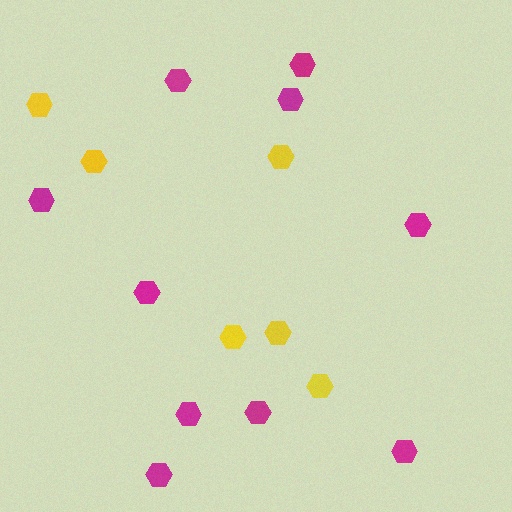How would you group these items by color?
There are 2 groups: one group of magenta hexagons (10) and one group of yellow hexagons (6).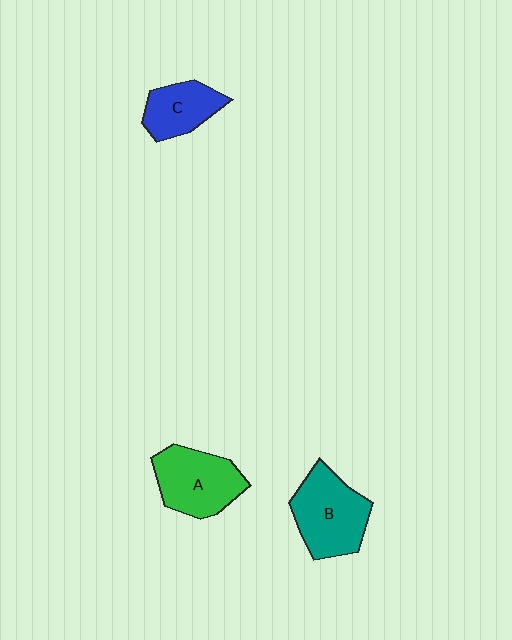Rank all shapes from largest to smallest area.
From largest to smallest: B (teal), A (green), C (blue).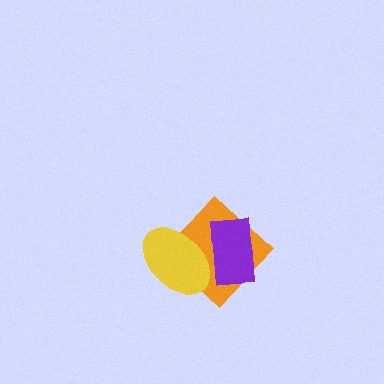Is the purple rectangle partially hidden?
Yes, it is partially covered by another shape.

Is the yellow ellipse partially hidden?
No, no other shape covers it.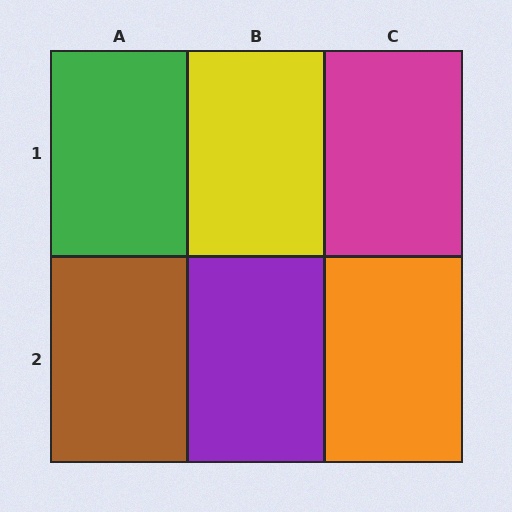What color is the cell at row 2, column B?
Purple.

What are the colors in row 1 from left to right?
Green, yellow, magenta.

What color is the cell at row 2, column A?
Brown.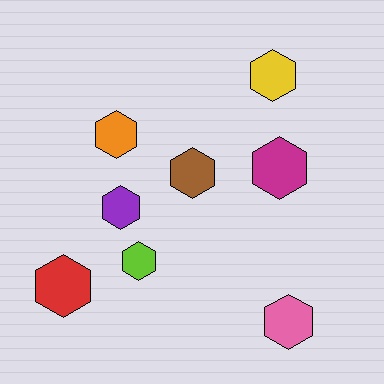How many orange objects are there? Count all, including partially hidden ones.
There is 1 orange object.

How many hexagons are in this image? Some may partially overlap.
There are 8 hexagons.